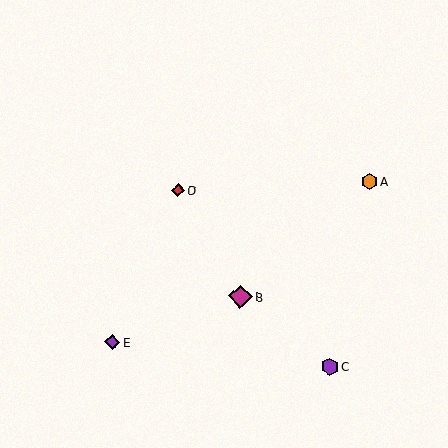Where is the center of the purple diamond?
The center of the purple diamond is at (112, 342).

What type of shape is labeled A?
Shape A is an orange hexagon.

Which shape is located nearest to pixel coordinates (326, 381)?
The purple hexagon (labeled C) at (330, 367) is nearest to that location.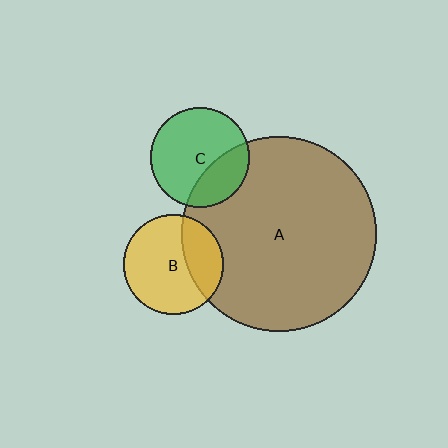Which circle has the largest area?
Circle A (brown).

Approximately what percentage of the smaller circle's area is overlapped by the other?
Approximately 30%.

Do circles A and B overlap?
Yes.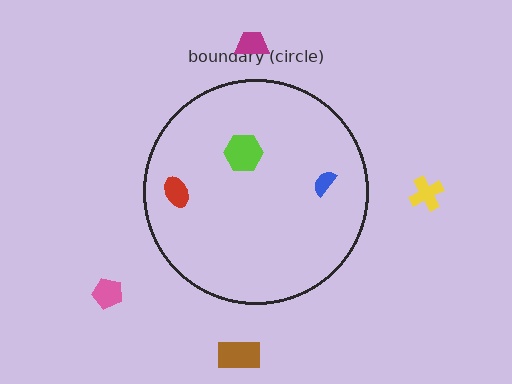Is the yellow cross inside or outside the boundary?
Outside.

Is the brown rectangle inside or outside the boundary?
Outside.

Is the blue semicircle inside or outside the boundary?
Inside.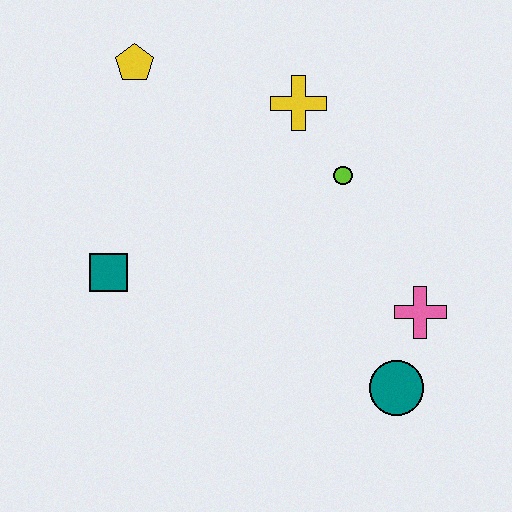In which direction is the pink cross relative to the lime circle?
The pink cross is below the lime circle.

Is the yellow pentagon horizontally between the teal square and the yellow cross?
Yes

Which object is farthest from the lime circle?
The teal square is farthest from the lime circle.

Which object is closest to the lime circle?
The yellow cross is closest to the lime circle.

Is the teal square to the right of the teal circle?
No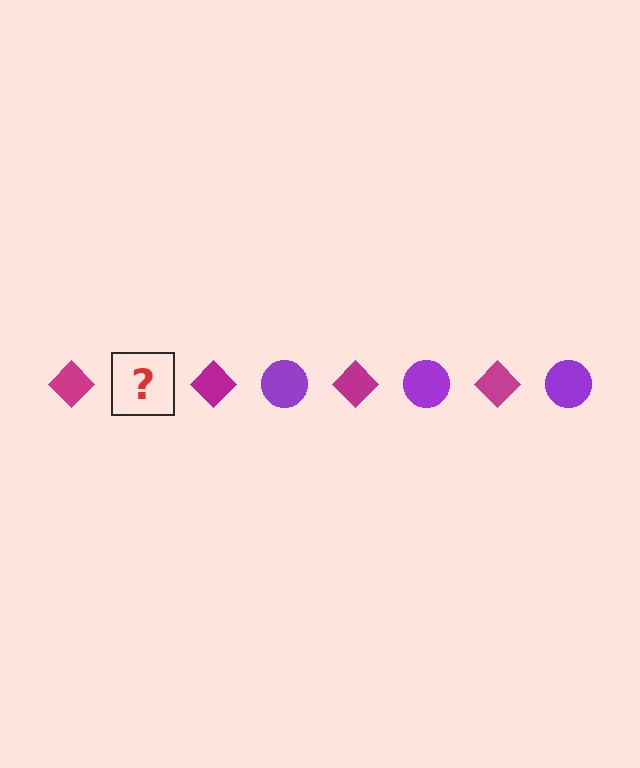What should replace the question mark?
The question mark should be replaced with a purple circle.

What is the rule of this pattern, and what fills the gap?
The rule is that the pattern alternates between magenta diamond and purple circle. The gap should be filled with a purple circle.